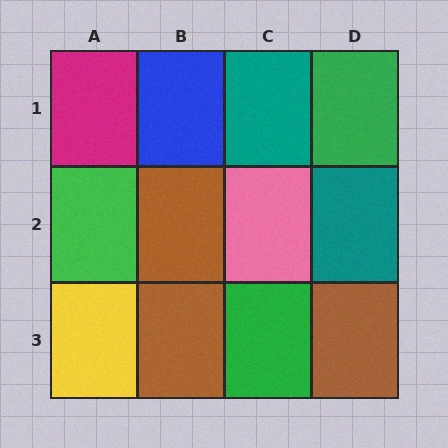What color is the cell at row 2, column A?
Green.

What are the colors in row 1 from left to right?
Magenta, blue, teal, green.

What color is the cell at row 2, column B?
Brown.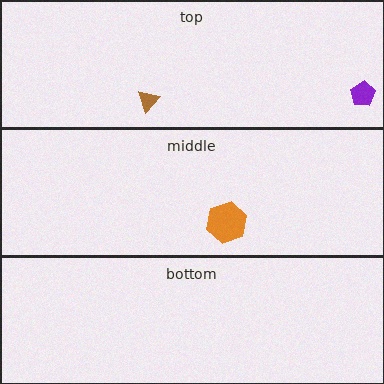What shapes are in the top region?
The brown triangle, the purple pentagon.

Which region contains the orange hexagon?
The middle region.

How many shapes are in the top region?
2.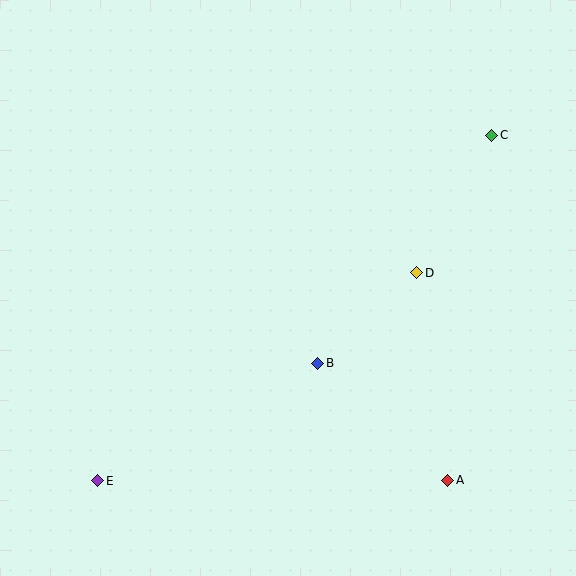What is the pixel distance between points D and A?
The distance between D and A is 210 pixels.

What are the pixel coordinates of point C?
Point C is at (492, 135).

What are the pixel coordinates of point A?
Point A is at (448, 480).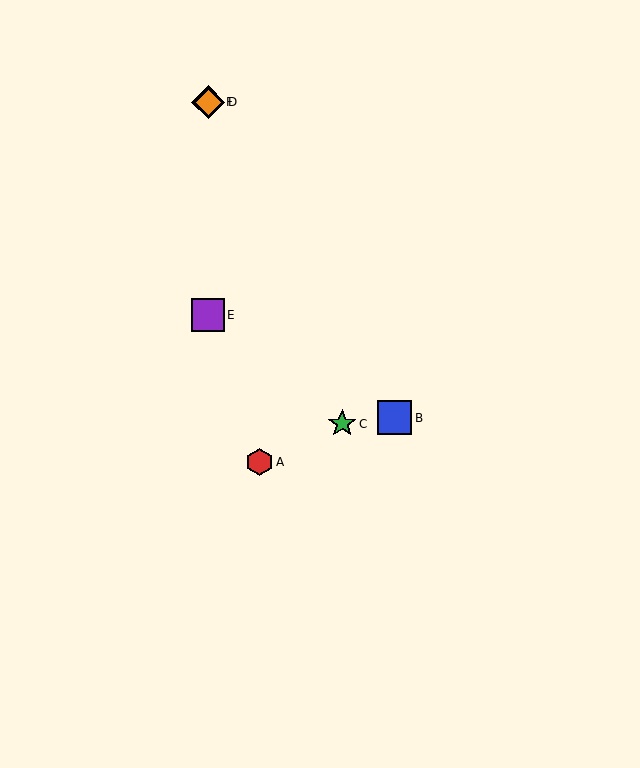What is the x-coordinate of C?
Object C is at x≈342.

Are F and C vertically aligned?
No, F is at x≈208 and C is at x≈342.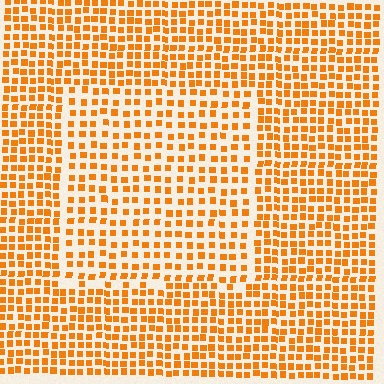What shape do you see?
I see a rectangle.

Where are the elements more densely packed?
The elements are more densely packed outside the rectangle boundary.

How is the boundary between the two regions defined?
The boundary is defined by a change in element density (approximately 1.5x ratio). All elements are the same color, size, and shape.